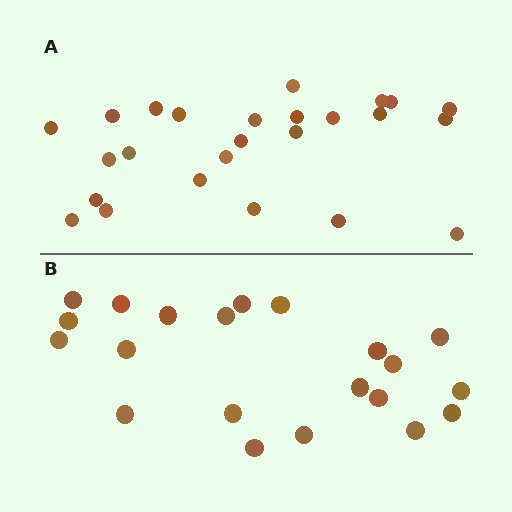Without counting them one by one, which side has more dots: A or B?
Region A (the top region) has more dots.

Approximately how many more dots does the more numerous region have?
Region A has about 4 more dots than region B.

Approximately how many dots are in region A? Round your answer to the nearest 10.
About 20 dots. (The exact count is 25, which rounds to 20.)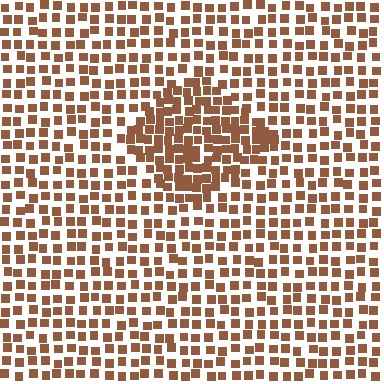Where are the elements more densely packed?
The elements are more densely packed inside the diamond boundary.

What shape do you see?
I see a diamond.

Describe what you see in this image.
The image contains small brown elements arranged at two different densities. A diamond-shaped region is visible where the elements are more densely packed than the surrounding area.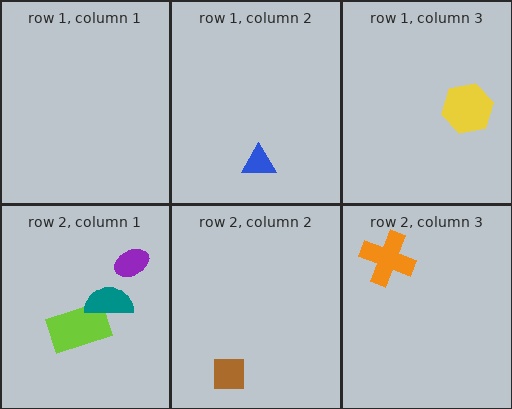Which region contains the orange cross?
The row 2, column 3 region.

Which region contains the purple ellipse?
The row 2, column 1 region.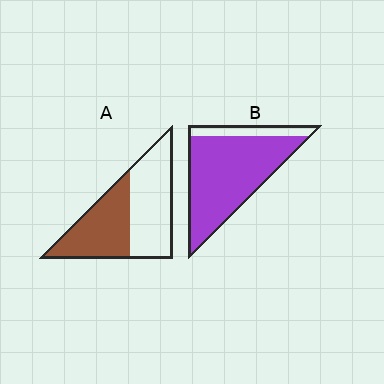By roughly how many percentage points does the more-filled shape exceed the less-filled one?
By roughly 40 percentage points (B over A).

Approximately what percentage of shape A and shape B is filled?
A is approximately 45% and B is approximately 85%.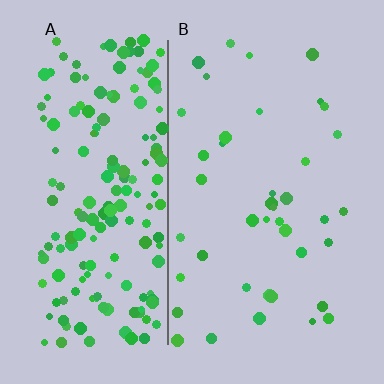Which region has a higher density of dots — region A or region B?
A (the left).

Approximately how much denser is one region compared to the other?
Approximately 4.4× — region A over region B.